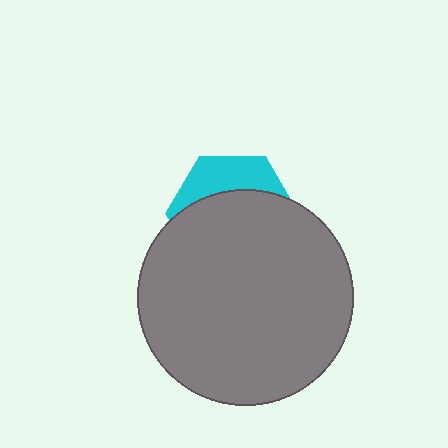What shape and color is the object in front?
The object in front is a gray circle.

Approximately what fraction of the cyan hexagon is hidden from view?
Roughly 68% of the cyan hexagon is hidden behind the gray circle.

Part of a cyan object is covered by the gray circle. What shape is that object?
It is a hexagon.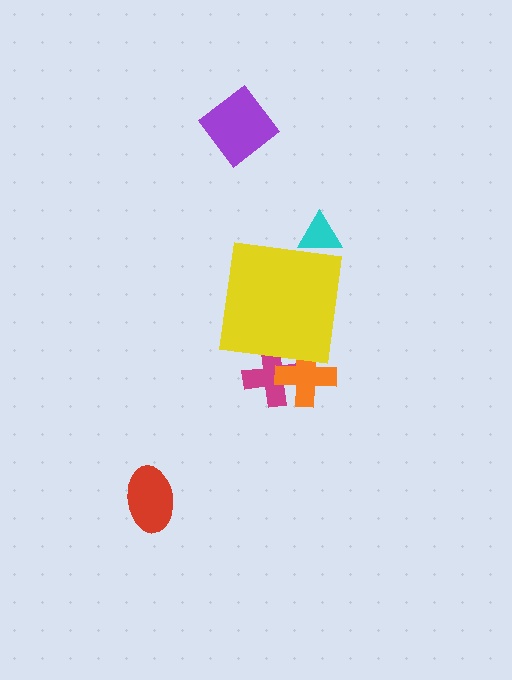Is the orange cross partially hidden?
Yes, the orange cross is partially hidden behind the yellow square.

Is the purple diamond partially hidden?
No, the purple diamond is fully visible.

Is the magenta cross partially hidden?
Yes, the magenta cross is partially hidden behind the yellow square.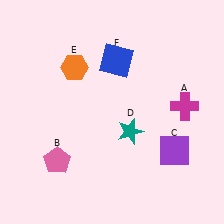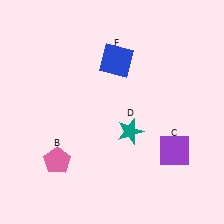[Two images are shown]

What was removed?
The magenta cross (A), the orange hexagon (E) were removed in Image 2.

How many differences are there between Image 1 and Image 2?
There are 2 differences between the two images.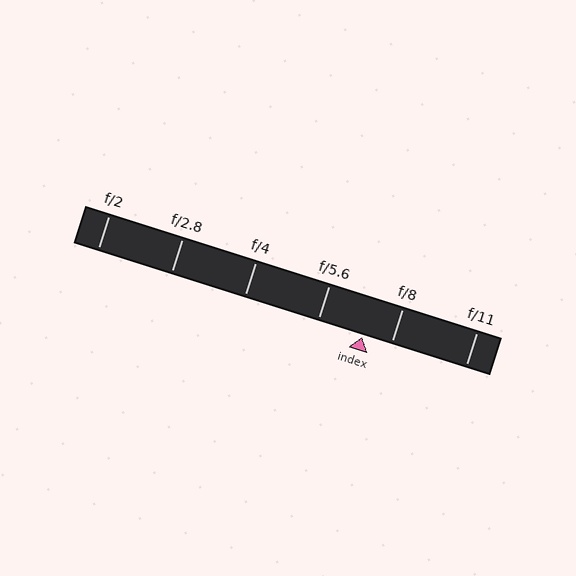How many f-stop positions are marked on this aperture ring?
There are 6 f-stop positions marked.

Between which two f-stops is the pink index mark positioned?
The index mark is between f/5.6 and f/8.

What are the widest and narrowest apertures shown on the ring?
The widest aperture shown is f/2 and the narrowest is f/11.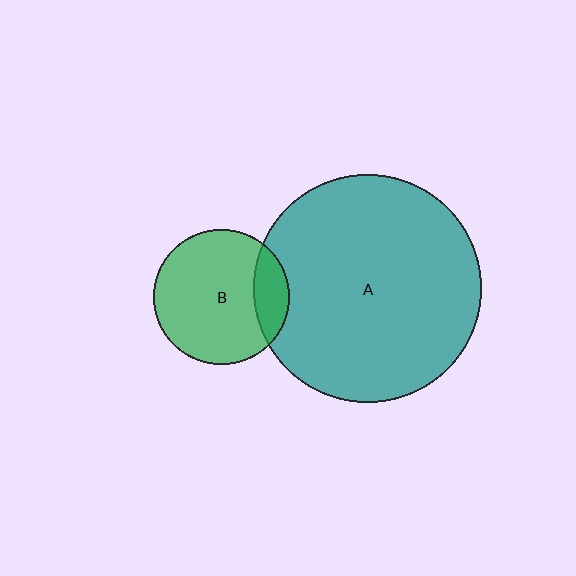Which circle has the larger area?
Circle A (teal).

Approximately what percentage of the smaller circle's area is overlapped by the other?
Approximately 15%.